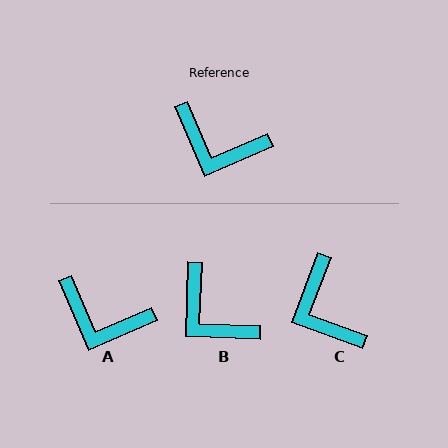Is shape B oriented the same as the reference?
No, it is off by about 25 degrees.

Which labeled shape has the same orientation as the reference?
A.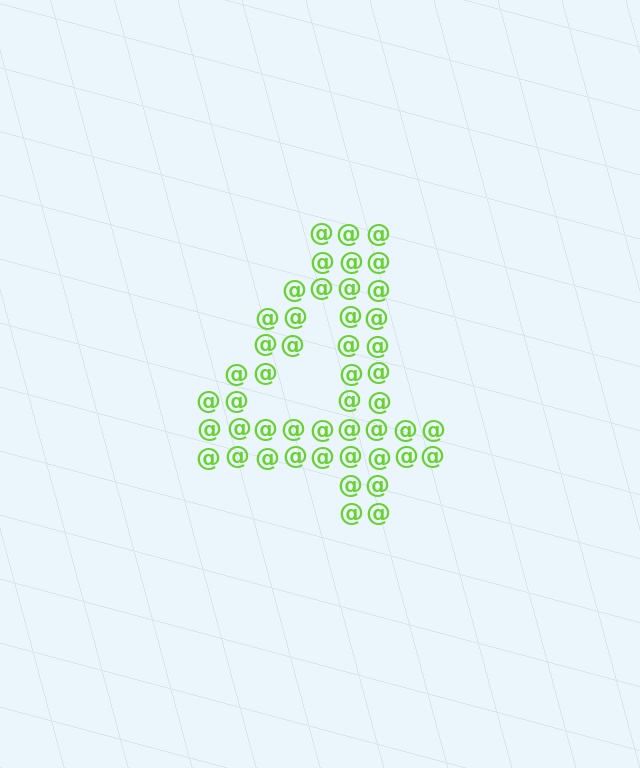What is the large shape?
The large shape is the digit 4.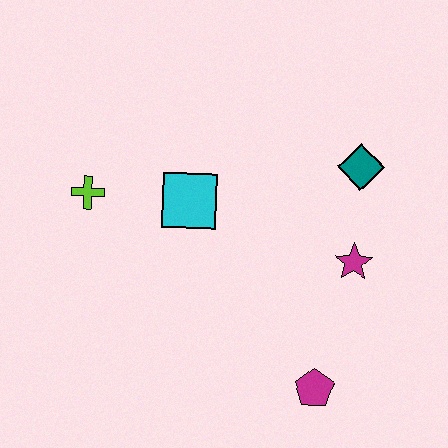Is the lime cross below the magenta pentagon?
No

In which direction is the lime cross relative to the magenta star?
The lime cross is to the left of the magenta star.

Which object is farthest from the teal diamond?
The lime cross is farthest from the teal diamond.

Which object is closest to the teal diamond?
The magenta star is closest to the teal diamond.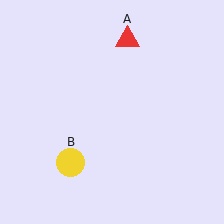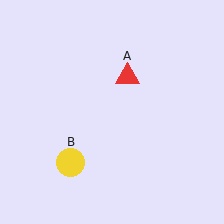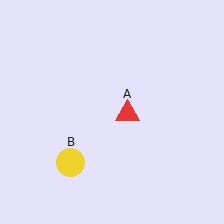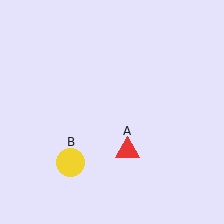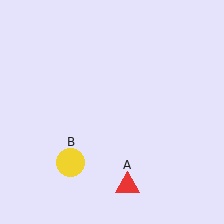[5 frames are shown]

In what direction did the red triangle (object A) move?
The red triangle (object A) moved down.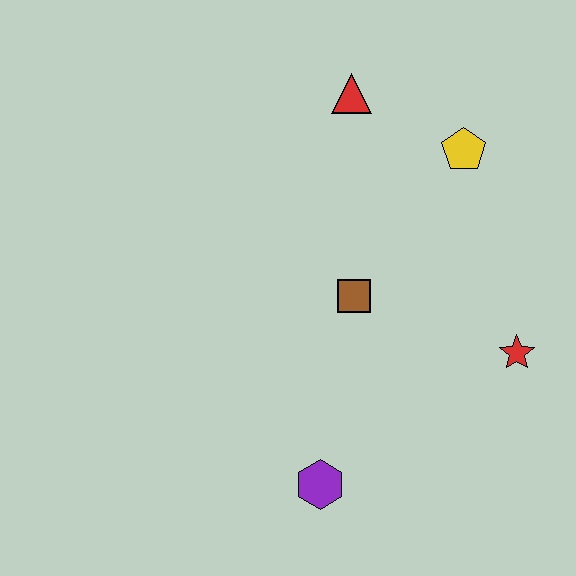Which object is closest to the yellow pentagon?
The red triangle is closest to the yellow pentagon.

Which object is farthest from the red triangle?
The purple hexagon is farthest from the red triangle.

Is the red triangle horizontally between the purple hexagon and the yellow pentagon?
Yes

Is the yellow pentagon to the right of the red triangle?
Yes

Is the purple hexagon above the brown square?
No